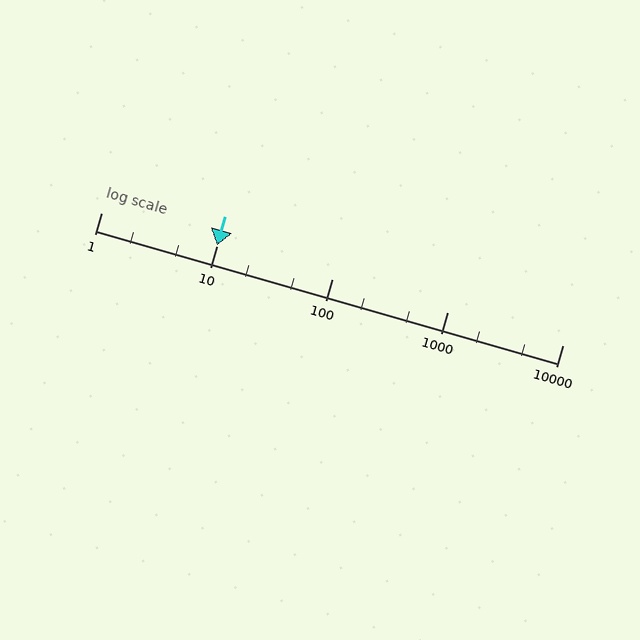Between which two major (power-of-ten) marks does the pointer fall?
The pointer is between 10 and 100.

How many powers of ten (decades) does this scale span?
The scale spans 4 decades, from 1 to 10000.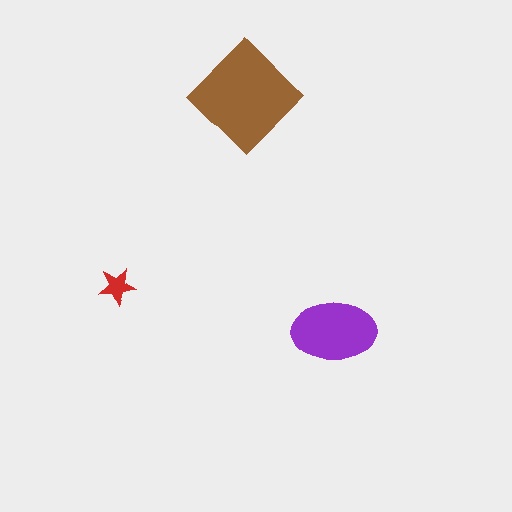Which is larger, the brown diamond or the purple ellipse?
The brown diamond.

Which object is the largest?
The brown diamond.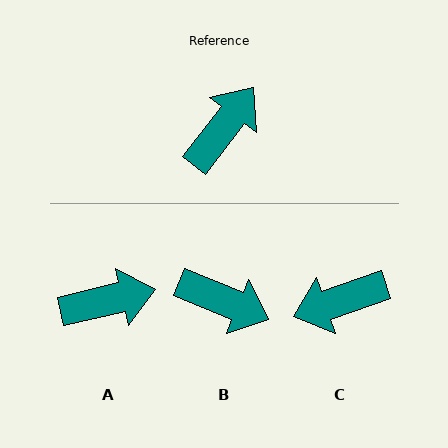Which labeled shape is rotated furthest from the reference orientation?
C, about 147 degrees away.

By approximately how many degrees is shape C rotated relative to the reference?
Approximately 147 degrees counter-clockwise.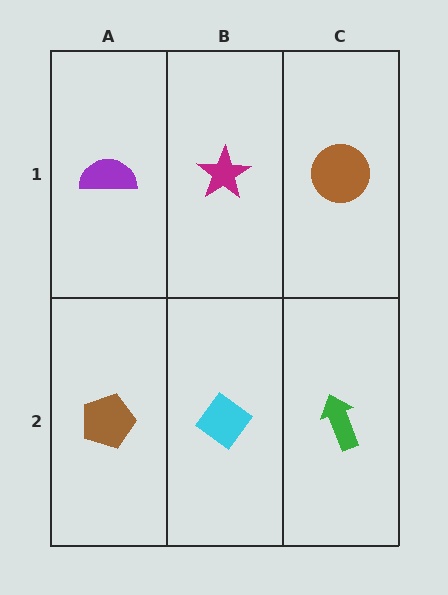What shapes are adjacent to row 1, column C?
A green arrow (row 2, column C), a magenta star (row 1, column B).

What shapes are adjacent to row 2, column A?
A purple semicircle (row 1, column A), a cyan diamond (row 2, column B).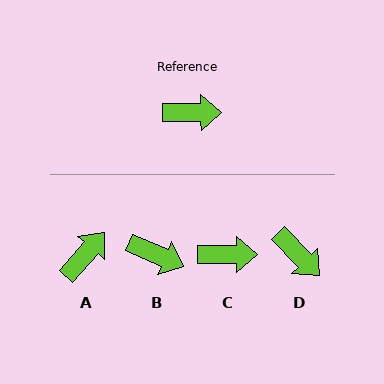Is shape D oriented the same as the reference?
No, it is off by about 46 degrees.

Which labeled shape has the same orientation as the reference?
C.